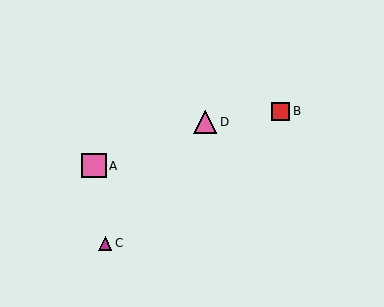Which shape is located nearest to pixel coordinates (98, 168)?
The pink square (labeled A) at (94, 166) is nearest to that location.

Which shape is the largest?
The pink square (labeled A) is the largest.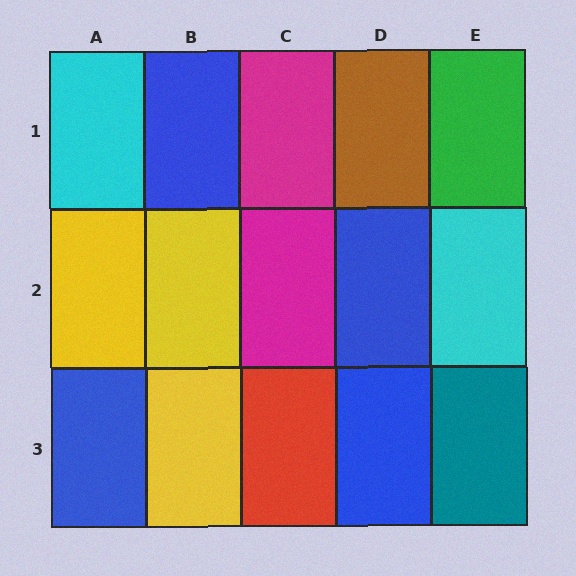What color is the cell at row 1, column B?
Blue.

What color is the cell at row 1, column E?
Green.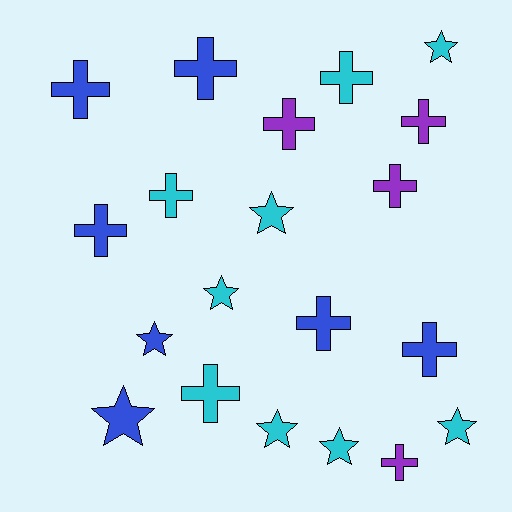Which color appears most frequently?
Cyan, with 9 objects.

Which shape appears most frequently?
Cross, with 12 objects.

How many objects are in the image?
There are 20 objects.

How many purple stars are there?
There are no purple stars.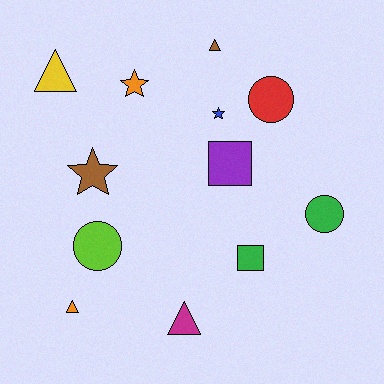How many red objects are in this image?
There is 1 red object.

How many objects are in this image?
There are 12 objects.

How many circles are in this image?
There are 3 circles.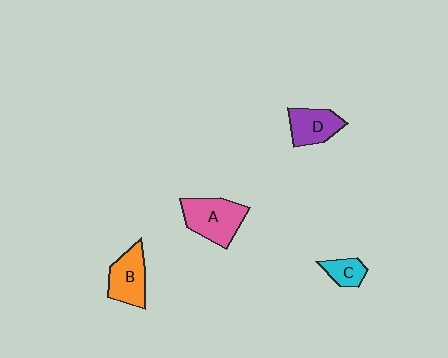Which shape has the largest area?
Shape A (pink).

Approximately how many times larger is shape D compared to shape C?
Approximately 1.7 times.